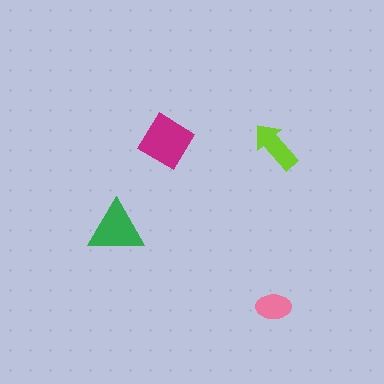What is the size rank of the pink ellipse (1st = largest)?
4th.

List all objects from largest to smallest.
The magenta diamond, the green triangle, the lime arrow, the pink ellipse.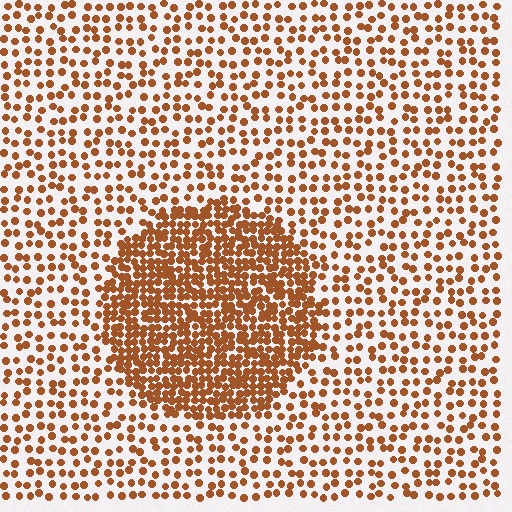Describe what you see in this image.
The image contains small brown elements arranged at two different densities. A circle-shaped region is visible where the elements are more densely packed than the surrounding area.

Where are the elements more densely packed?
The elements are more densely packed inside the circle boundary.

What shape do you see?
I see a circle.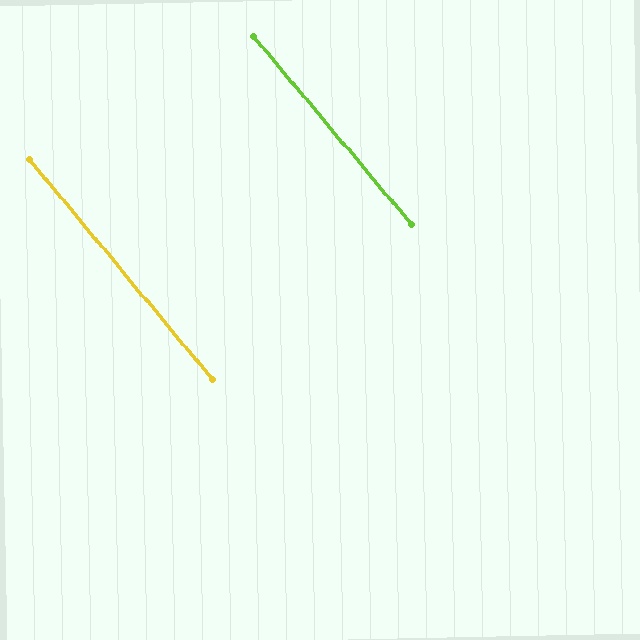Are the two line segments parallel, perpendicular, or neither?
Parallel — their directions differ by only 0.1°.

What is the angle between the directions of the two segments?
Approximately 0 degrees.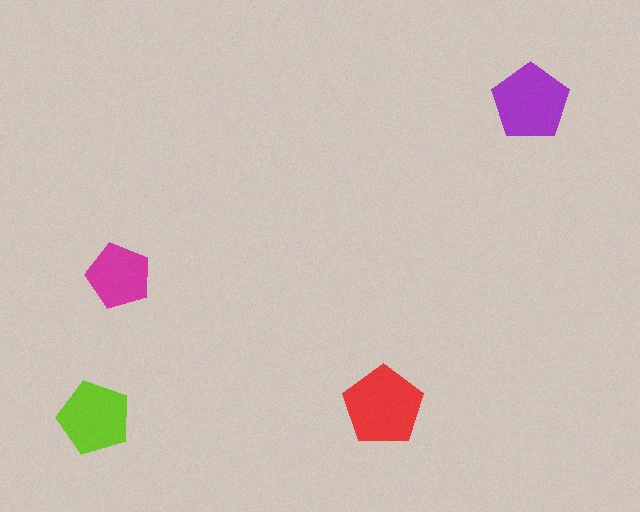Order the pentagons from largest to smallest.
the red one, the purple one, the lime one, the magenta one.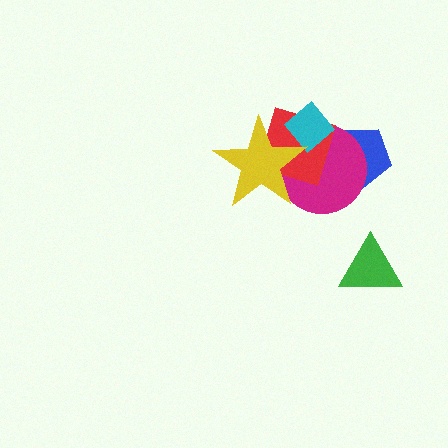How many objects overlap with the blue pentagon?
1 object overlaps with the blue pentagon.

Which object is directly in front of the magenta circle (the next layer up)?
The red square is directly in front of the magenta circle.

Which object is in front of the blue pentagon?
The magenta circle is in front of the blue pentagon.